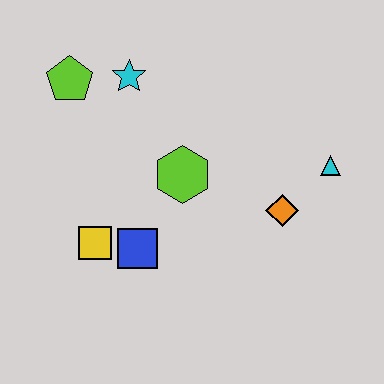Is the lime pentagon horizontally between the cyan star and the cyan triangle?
No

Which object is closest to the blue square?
The yellow square is closest to the blue square.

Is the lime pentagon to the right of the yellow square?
No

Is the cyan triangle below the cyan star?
Yes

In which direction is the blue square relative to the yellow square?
The blue square is to the right of the yellow square.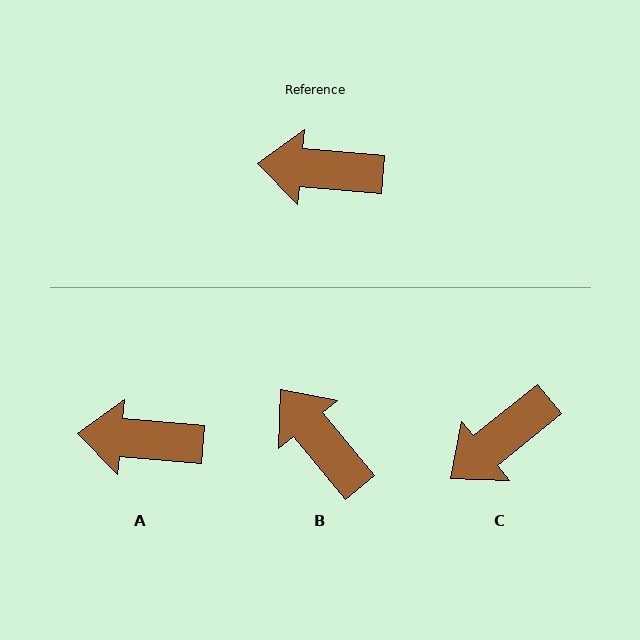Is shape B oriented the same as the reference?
No, it is off by about 46 degrees.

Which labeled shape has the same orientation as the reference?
A.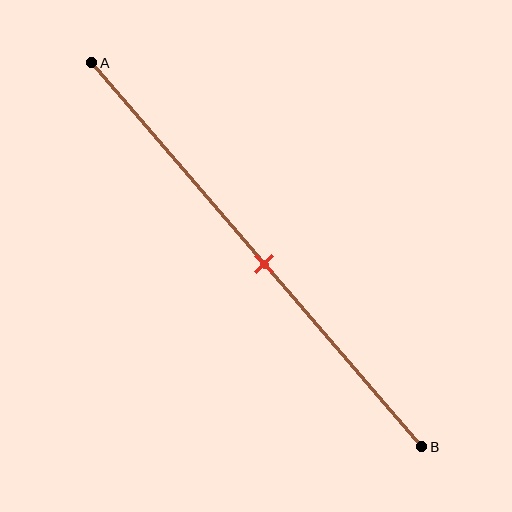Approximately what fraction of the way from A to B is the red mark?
The red mark is approximately 50% of the way from A to B.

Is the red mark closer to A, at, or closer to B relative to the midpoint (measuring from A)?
The red mark is approximately at the midpoint of segment AB.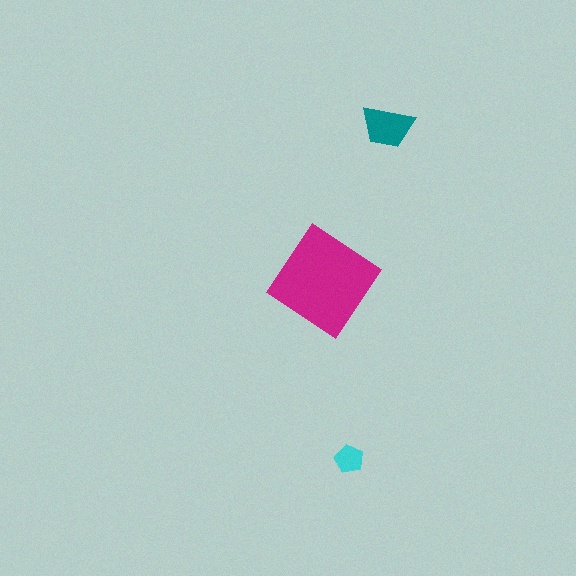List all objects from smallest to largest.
The cyan pentagon, the teal trapezoid, the magenta diamond.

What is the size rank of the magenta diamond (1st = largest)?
1st.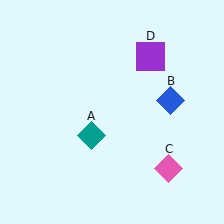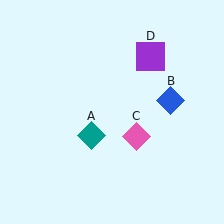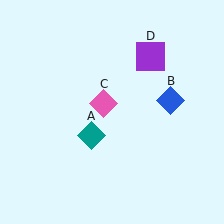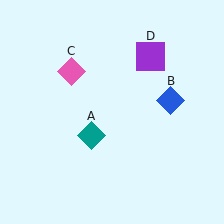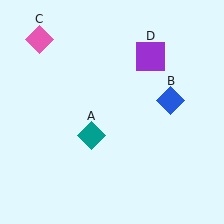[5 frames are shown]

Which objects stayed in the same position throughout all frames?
Teal diamond (object A) and blue diamond (object B) and purple square (object D) remained stationary.